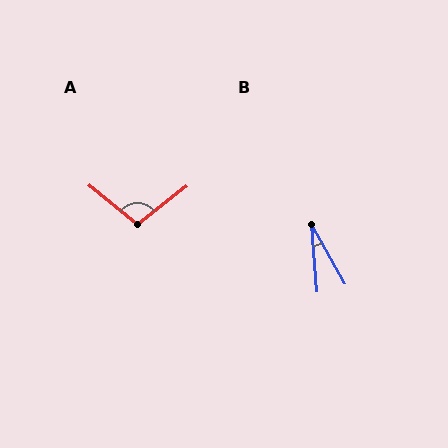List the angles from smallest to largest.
B (24°), A (102°).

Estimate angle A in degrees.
Approximately 102 degrees.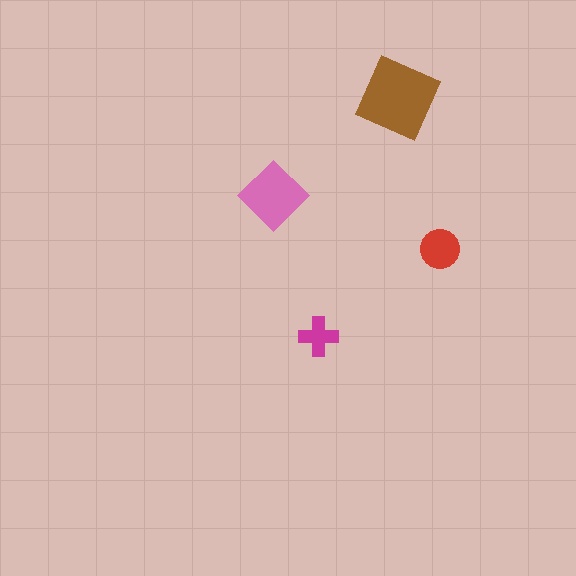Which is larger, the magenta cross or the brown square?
The brown square.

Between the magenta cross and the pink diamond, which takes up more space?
The pink diamond.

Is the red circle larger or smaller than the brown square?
Smaller.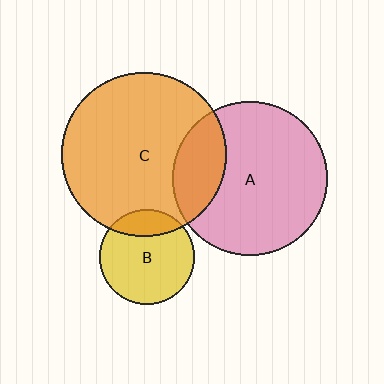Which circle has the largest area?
Circle C (orange).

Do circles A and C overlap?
Yes.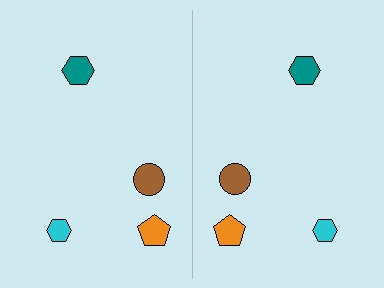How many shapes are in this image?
There are 8 shapes in this image.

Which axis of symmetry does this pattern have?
The pattern has a vertical axis of symmetry running through the center of the image.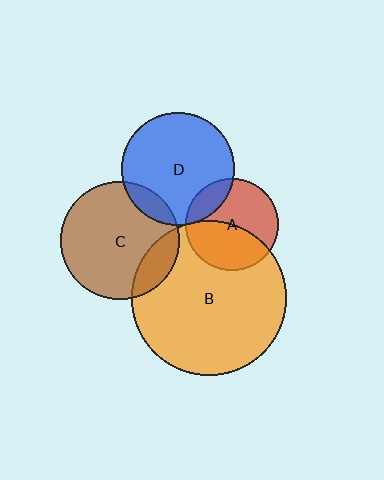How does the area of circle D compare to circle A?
Approximately 1.5 times.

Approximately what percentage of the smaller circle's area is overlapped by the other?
Approximately 5%.